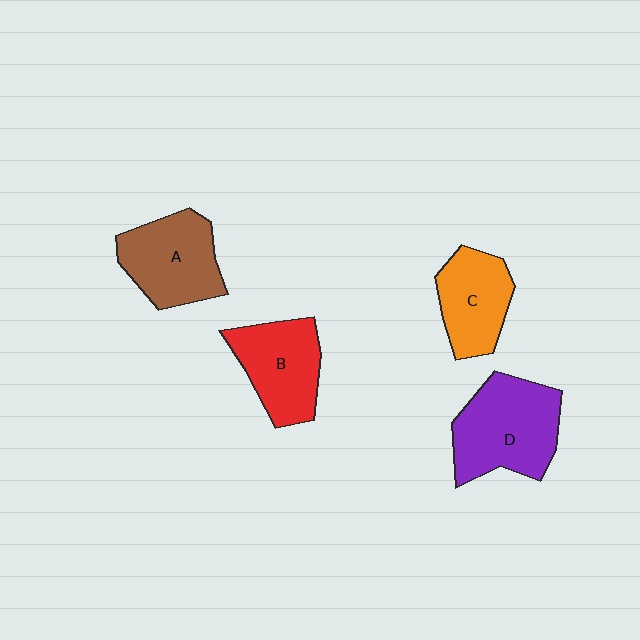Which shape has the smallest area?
Shape C (orange).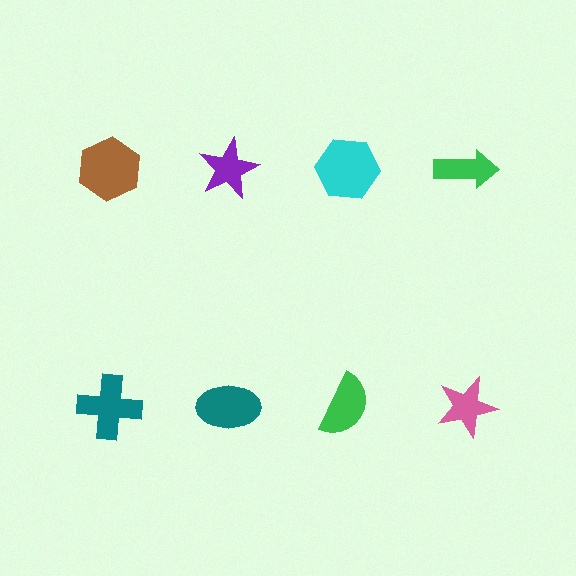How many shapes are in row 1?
4 shapes.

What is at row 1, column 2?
A purple star.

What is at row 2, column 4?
A pink star.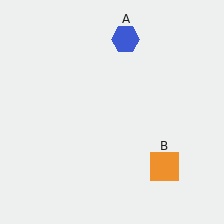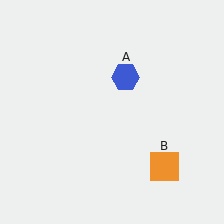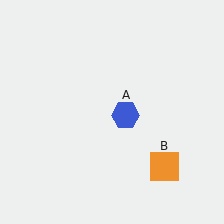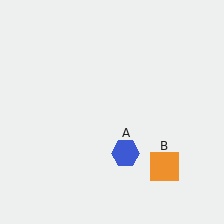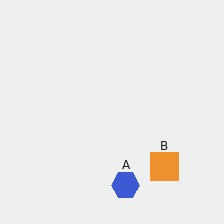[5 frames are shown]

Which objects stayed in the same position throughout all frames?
Orange square (object B) remained stationary.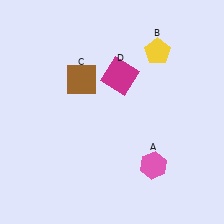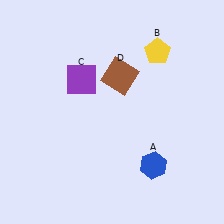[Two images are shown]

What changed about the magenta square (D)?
In Image 1, D is magenta. In Image 2, it changed to brown.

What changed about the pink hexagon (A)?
In Image 1, A is pink. In Image 2, it changed to blue.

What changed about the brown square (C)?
In Image 1, C is brown. In Image 2, it changed to purple.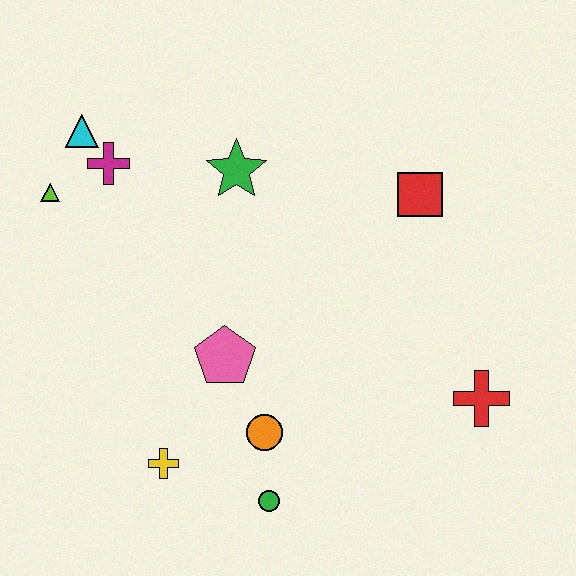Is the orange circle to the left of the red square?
Yes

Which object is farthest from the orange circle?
The cyan triangle is farthest from the orange circle.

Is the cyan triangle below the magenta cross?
No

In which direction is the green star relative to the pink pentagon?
The green star is above the pink pentagon.